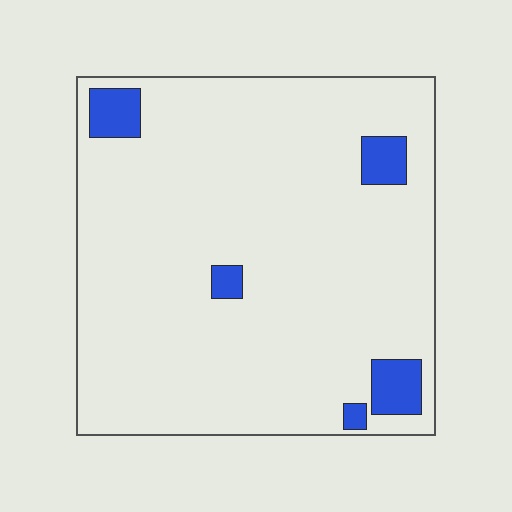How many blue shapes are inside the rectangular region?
5.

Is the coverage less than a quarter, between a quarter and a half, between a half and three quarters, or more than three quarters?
Less than a quarter.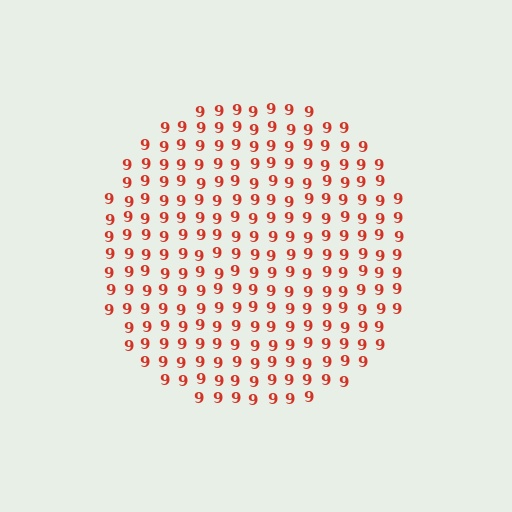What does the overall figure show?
The overall figure shows a circle.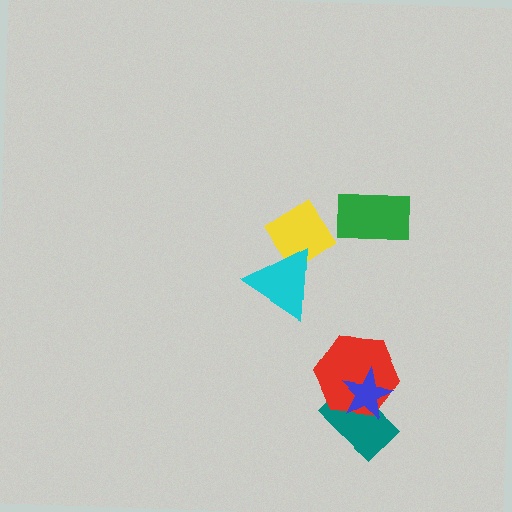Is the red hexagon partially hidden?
Yes, it is partially covered by another shape.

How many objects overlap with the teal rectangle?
2 objects overlap with the teal rectangle.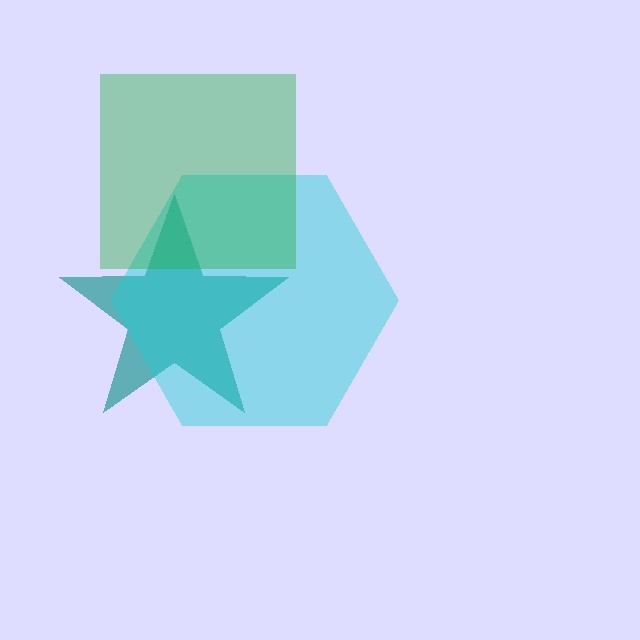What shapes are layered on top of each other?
The layered shapes are: a teal star, a cyan hexagon, a green square.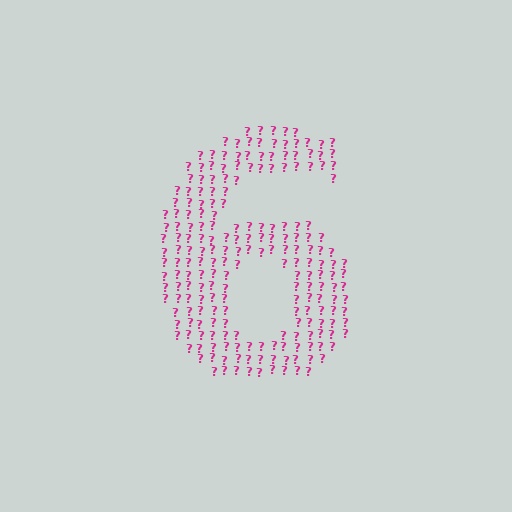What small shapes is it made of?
It is made of small question marks.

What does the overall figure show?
The overall figure shows the digit 6.